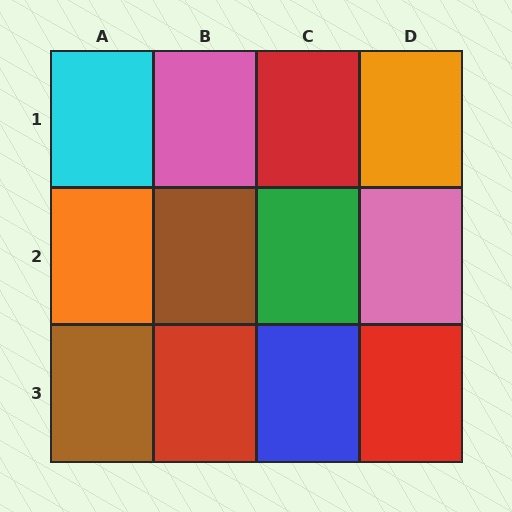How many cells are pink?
2 cells are pink.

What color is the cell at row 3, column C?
Blue.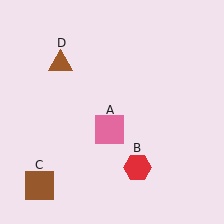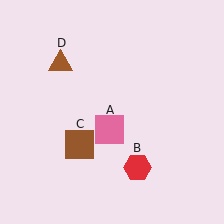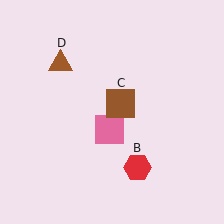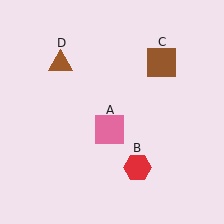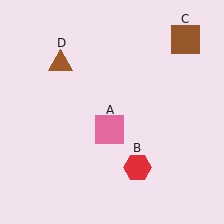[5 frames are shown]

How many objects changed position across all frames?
1 object changed position: brown square (object C).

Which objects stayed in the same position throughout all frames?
Pink square (object A) and red hexagon (object B) and brown triangle (object D) remained stationary.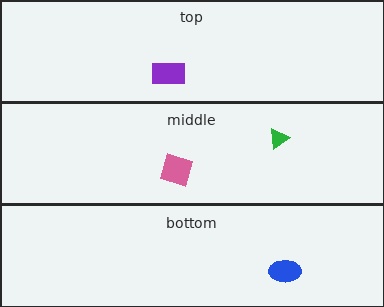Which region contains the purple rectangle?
The top region.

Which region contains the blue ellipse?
The bottom region.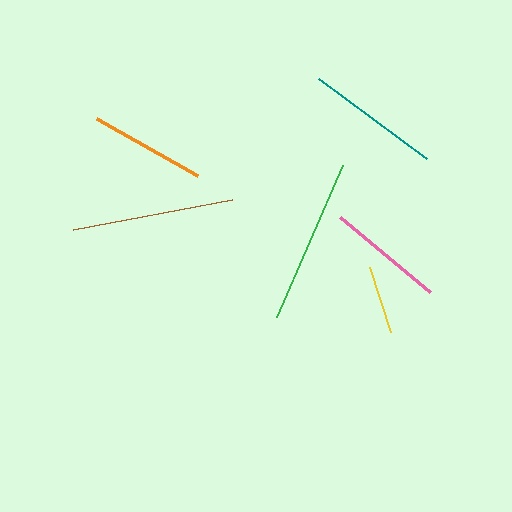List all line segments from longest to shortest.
From longest to shortest: green, brown, teal, pink, orange, yellow.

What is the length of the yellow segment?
The yellow segment is approximately 69 pixels long.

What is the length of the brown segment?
The brown segment is approximately 163 pixels long.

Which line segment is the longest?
The green line is the longest at approximately 166 pixels.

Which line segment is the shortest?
The yellow line is the shortest at approximately 69 pixels.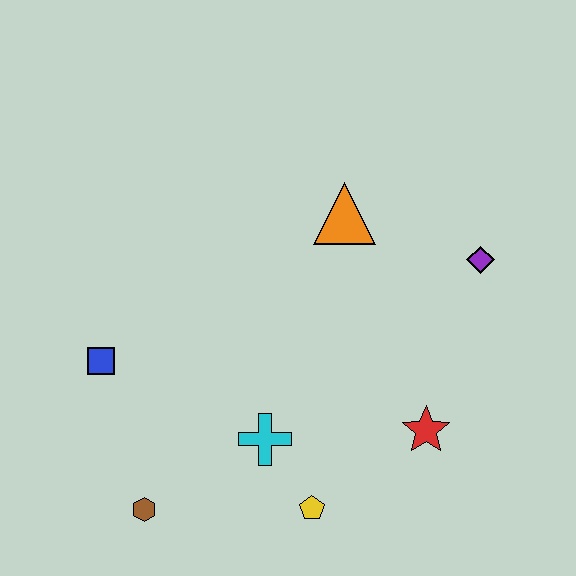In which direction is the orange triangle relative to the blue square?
The orange triangle is to the right of the blue square.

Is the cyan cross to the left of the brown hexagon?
No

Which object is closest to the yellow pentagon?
The cyan cross is closest to the yellow pentagon.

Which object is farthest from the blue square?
The purple diamond is farthest from the blue square.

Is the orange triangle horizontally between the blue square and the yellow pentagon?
No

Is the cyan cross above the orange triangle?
No